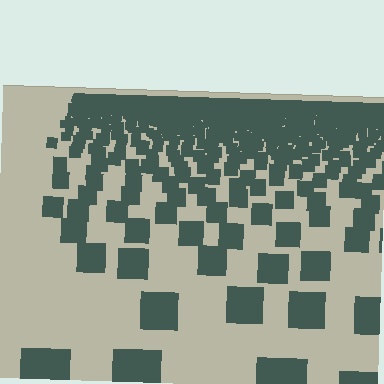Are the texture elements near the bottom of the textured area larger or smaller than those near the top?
Larger. Near the bottom, elements are closer to the viewer and appear at a bigger on-screen size.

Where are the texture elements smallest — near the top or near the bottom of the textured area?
Near the top.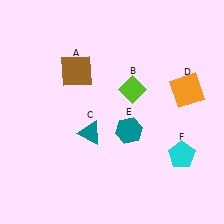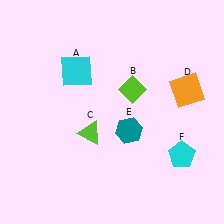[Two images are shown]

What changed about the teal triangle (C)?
In Image 1, C is teal. In Image 2, it changed to lime.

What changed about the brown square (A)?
In Image 1, A is brown. In Image 2, it changed to cyan.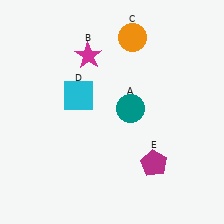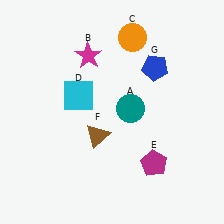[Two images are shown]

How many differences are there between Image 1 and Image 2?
There are 2 differences between the two images.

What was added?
A brown triangle (F), a blue pentagon (G) were added in Image 2.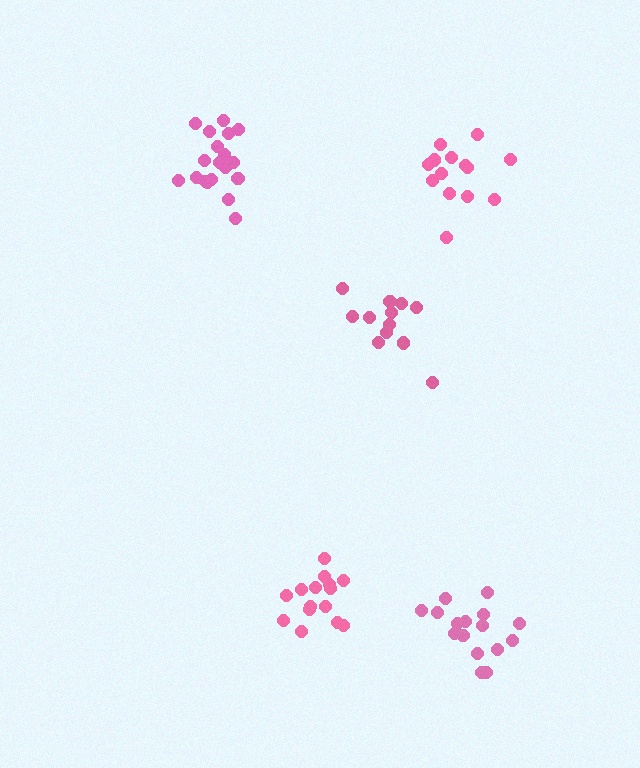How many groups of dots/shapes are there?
There are 5 groups.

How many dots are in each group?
Group 1: 19 dots, Group 2: 15 dots, Group 3: 13 dots, Group 4: 16 dots, Group 5: 14 dots (77 total).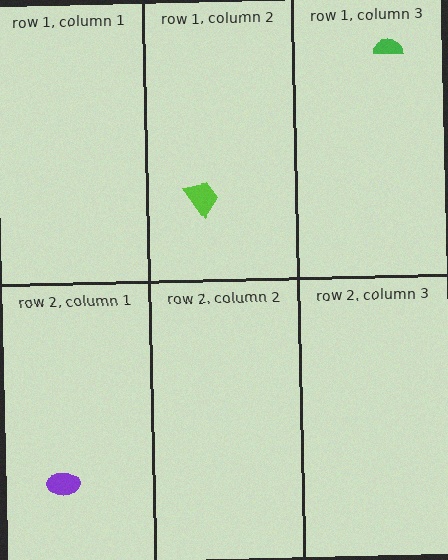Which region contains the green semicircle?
The row 1, column 3 region.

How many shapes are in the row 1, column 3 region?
1.